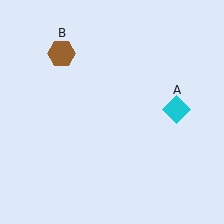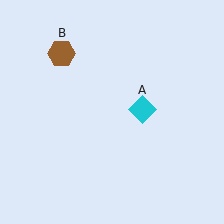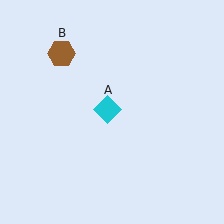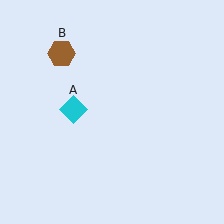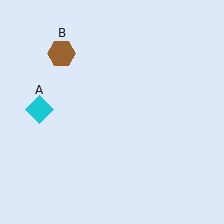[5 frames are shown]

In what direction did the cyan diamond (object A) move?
The cyan diamond (object A) moved left.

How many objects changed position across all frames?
1 object changed position: cyan diamond (object A).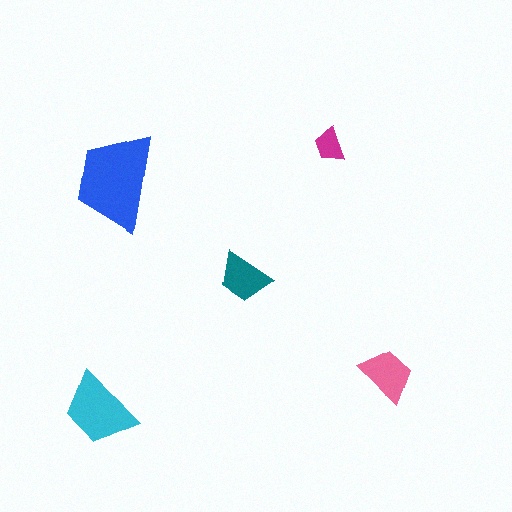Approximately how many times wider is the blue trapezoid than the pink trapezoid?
About 2 times wider.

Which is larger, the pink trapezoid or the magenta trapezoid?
The pink one.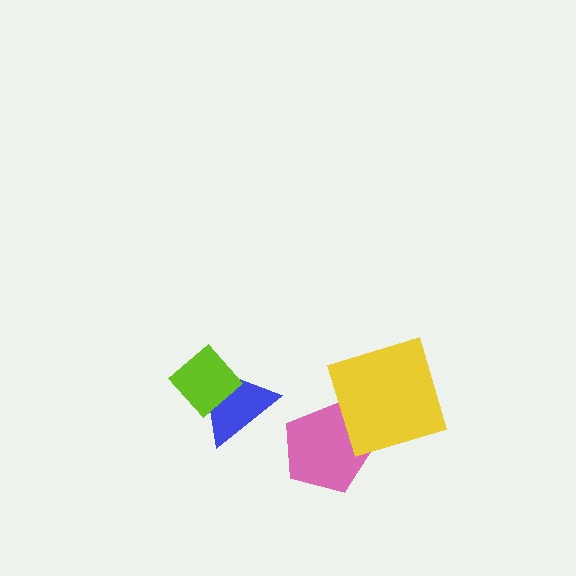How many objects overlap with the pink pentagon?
1 object overlaps with the pink pentagon.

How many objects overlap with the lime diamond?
1 object overlaps with the lime diamond.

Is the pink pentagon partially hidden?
Yes, it is partially covered by another shape.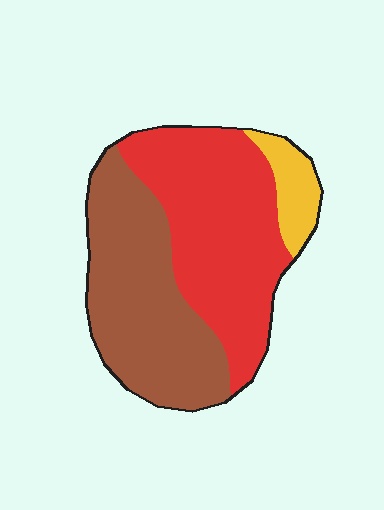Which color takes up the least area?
Yellow, at roughly 10%.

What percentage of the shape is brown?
Brown covers about 45% of the shape.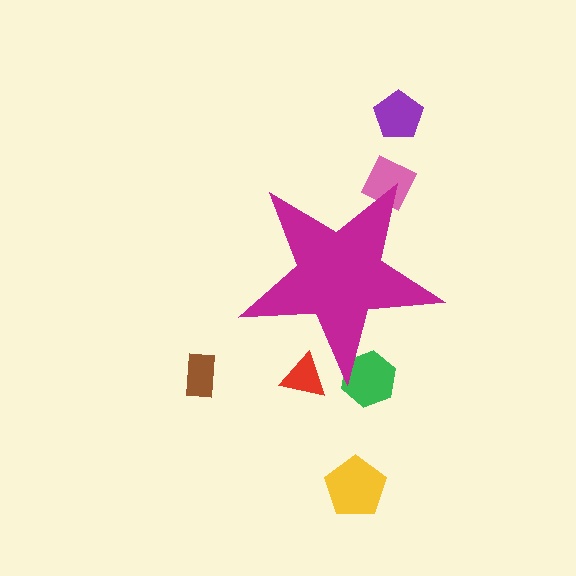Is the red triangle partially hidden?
Yes, the red triangle is partially hidden behind the magenta star.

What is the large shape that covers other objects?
A magenta star.